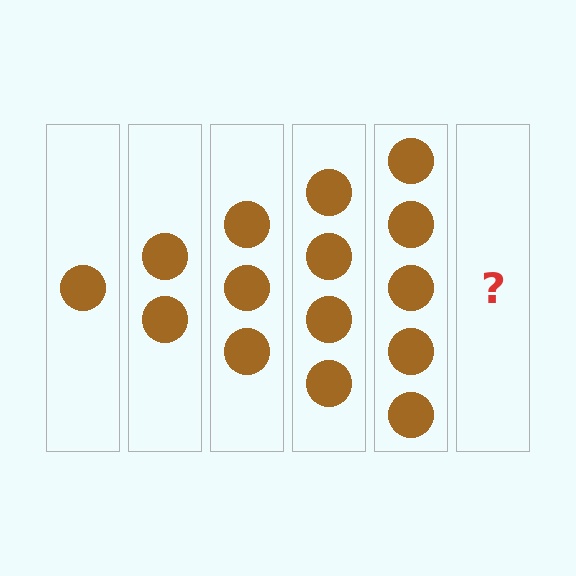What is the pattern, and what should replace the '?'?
The pattern is that each step adds one more circle. The '?' should be 6 circles.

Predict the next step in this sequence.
The next step is 6 circles.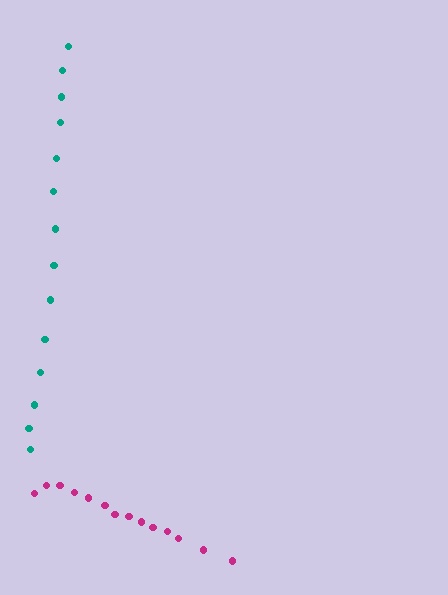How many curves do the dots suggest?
There are 2 distinct paths.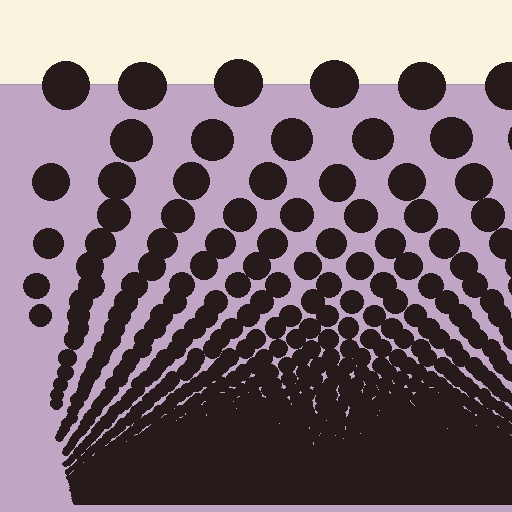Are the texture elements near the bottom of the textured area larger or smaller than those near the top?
Smaller. The gradient is inverted — elements near the bottom are smaller and denser.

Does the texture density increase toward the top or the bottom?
Density increases toward the bottom.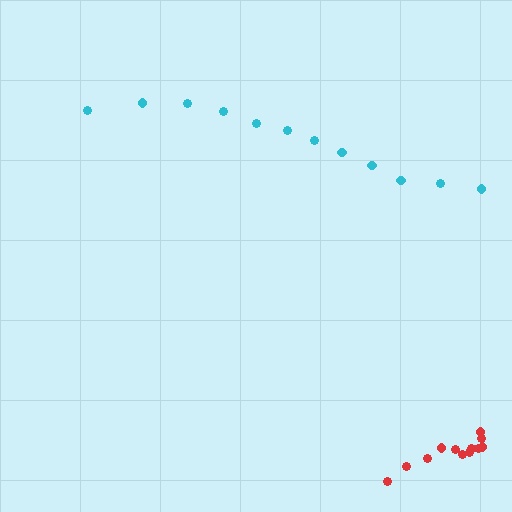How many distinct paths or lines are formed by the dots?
There are 2 distinct paths.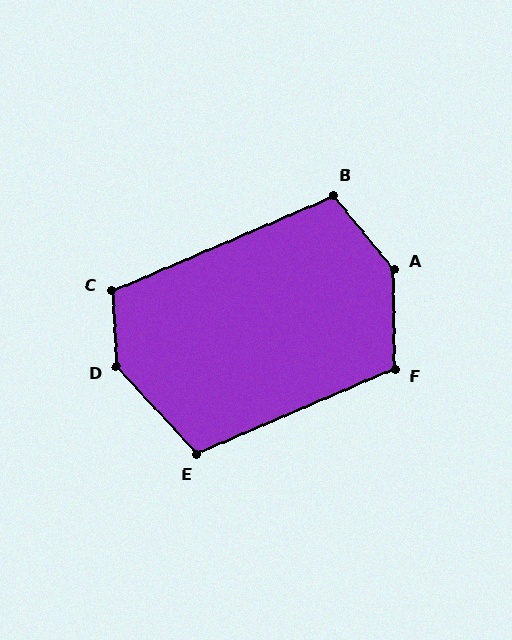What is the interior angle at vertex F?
Approximately 113 degrees (obtuse).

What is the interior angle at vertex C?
Approximately 110 degrees (obtuse).